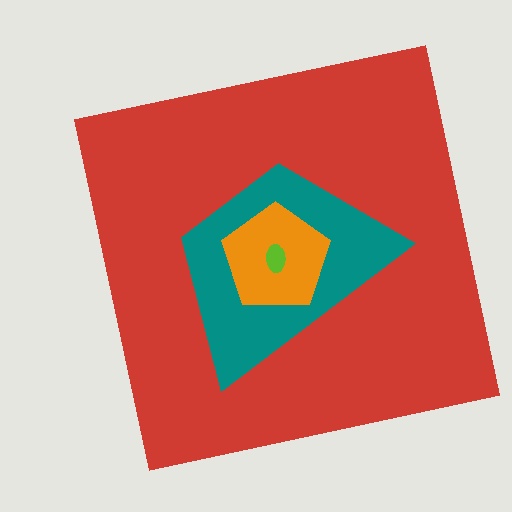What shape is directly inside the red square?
The teal trapezoid.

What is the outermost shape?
The red square.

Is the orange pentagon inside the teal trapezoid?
Yes.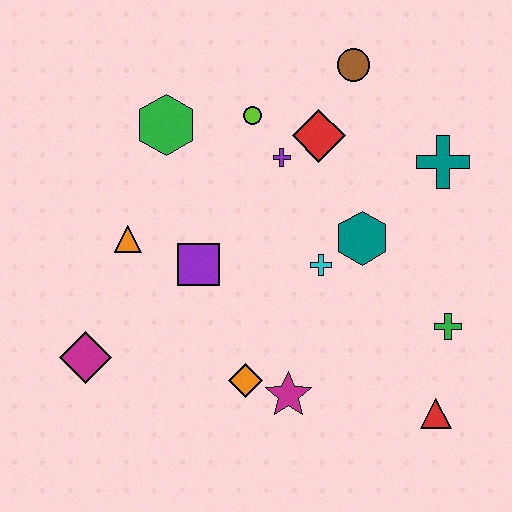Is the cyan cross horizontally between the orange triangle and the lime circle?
No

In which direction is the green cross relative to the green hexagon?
The green cross is to the right of the green hexagon.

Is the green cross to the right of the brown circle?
Yes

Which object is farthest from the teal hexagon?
The magenta diamond is farthest from the teal hexagon.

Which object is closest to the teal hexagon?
The cyan cross is closest to the teal hexagon.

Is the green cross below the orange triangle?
Yes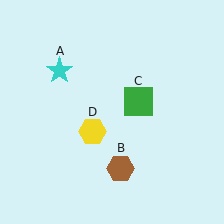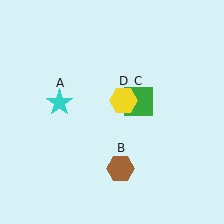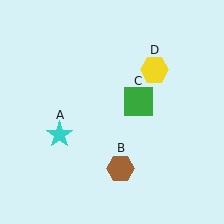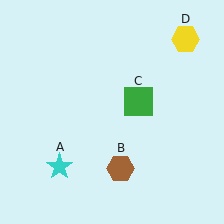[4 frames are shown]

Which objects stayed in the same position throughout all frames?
Brown hexagon (object B) and green square (object C) remained stationary.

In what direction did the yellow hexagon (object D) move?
The yellow hexagon (object D) moved up and to the right.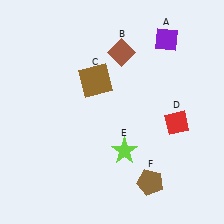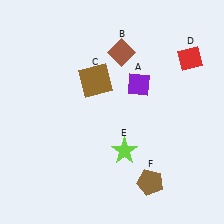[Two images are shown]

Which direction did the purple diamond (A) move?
The purple diamond (A) moved down.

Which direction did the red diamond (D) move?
The red diamond (D) moved up.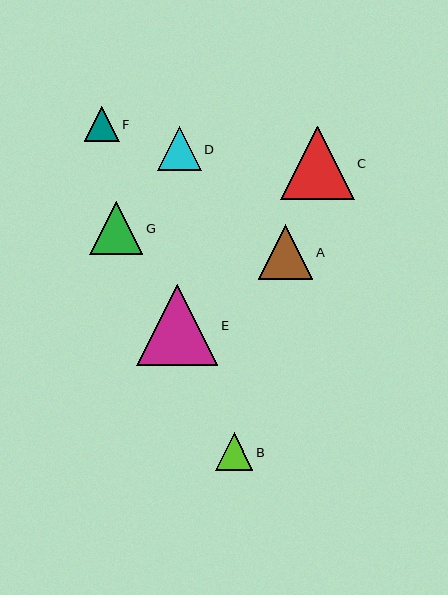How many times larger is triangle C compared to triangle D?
Triangle C is approximately 1.7 times the size of triangle D.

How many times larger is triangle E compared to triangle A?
Triangle E is approximately 1.5 times the size of triangle A.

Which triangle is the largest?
Triangle E is the largest with a size of approximately 81 pixels.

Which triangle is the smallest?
Triangle F is the smallest with a size of approximately 35 pixels.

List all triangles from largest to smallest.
From largest to smallest: E, C, A, G, D, B, F.